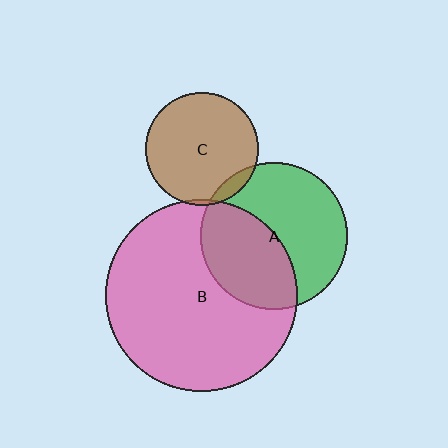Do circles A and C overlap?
Yes.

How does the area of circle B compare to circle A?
Approximately 1.7 times.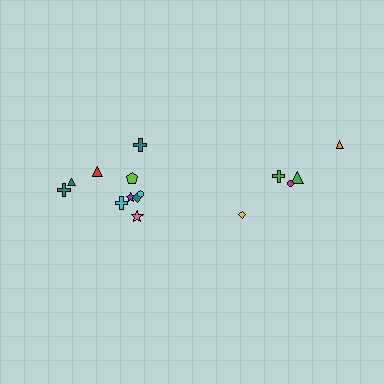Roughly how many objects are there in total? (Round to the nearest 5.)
Roughly 15 objects in total.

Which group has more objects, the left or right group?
The left group.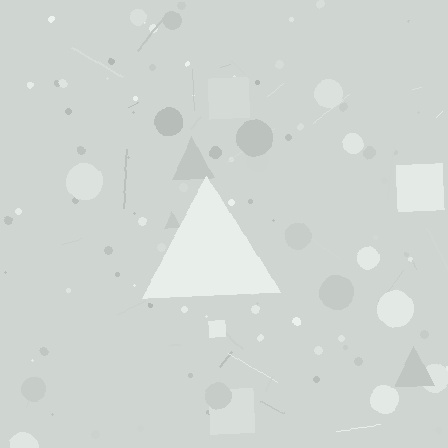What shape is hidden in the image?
A triangle is hidden in the image.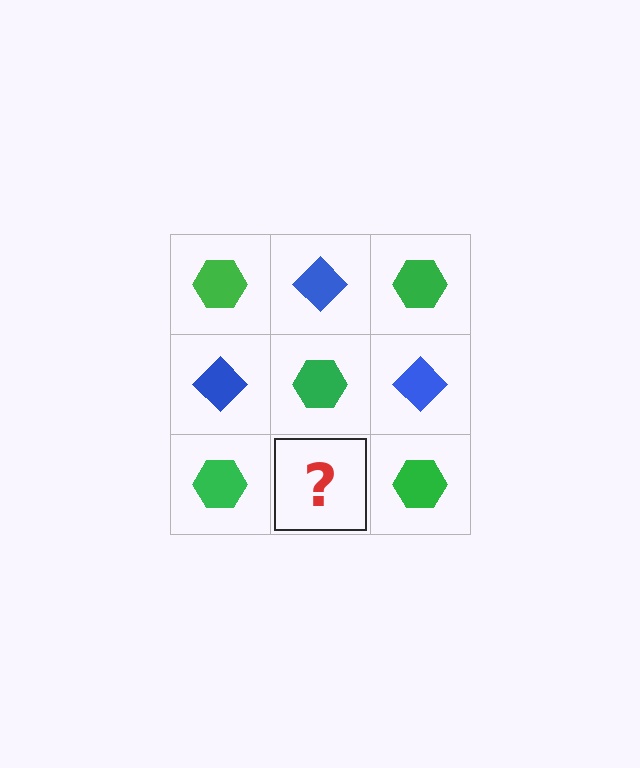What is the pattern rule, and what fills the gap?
The rule is that it alternates green hexagon and blue diamond in a checkerboard pattern. The gap should be filled with a blue diamond.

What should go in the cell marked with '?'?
The missing cell should contain a blue diamond.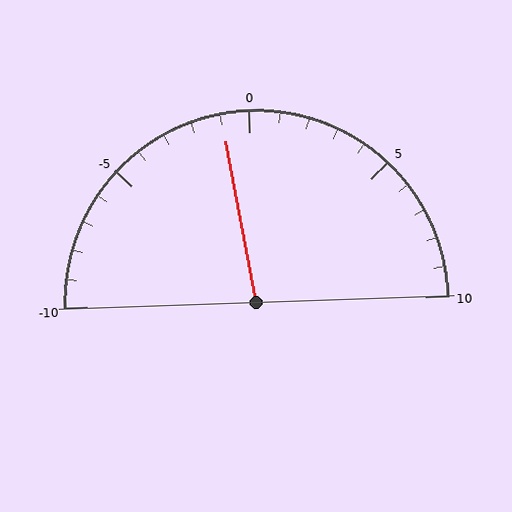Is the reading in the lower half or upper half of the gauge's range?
The reading is in the lower half of the range (-10 to 10).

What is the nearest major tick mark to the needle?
The nearest major tick mark is 0.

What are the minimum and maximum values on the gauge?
The gauge ranges from -10 to 10.